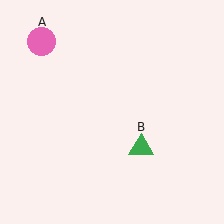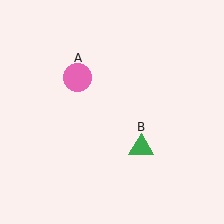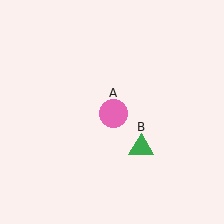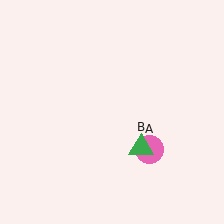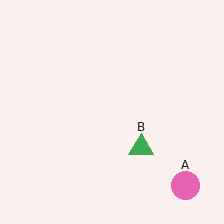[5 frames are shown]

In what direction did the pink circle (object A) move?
The pink circle (object A) moved down and to the right.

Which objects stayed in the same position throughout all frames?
Green triangle (object B) remained stationary.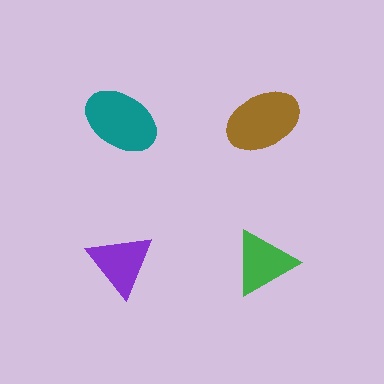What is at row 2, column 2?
A green triangle.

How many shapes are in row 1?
2 shapes.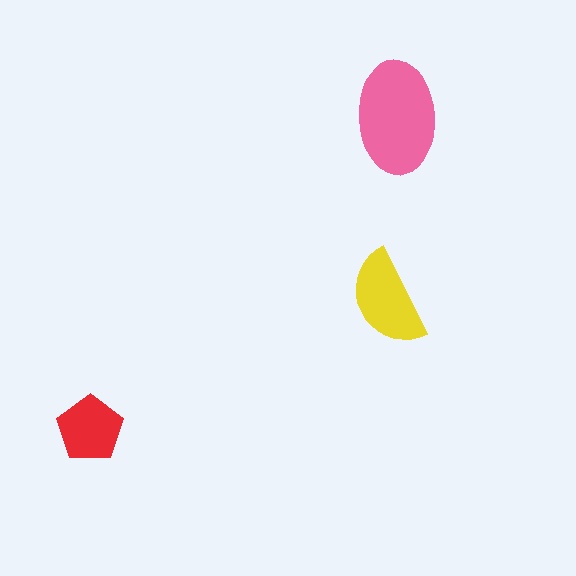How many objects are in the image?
There are 3 objects in the image.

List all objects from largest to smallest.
The pink ellipse, the yellow semicircle, the red pentagon.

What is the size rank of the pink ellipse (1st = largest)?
1st.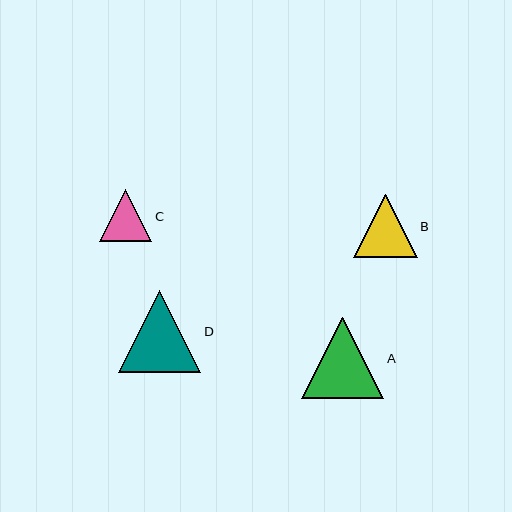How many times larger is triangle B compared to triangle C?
Triangle B is approximately 1.2 times the size of triangle C.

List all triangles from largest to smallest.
From largest to smallest: D, A, B, C.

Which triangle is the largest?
Triangle D is the largest with a size of approximately 83 pixels.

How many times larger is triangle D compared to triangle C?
Triangle D is approximately 1.6 times the size of triangle C.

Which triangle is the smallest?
Triangle C is the smallest with a size of approximately 52 pixels.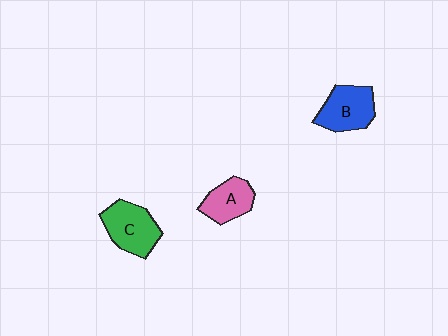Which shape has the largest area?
Shape C (green).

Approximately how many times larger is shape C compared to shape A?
Approximately 1.3 times.